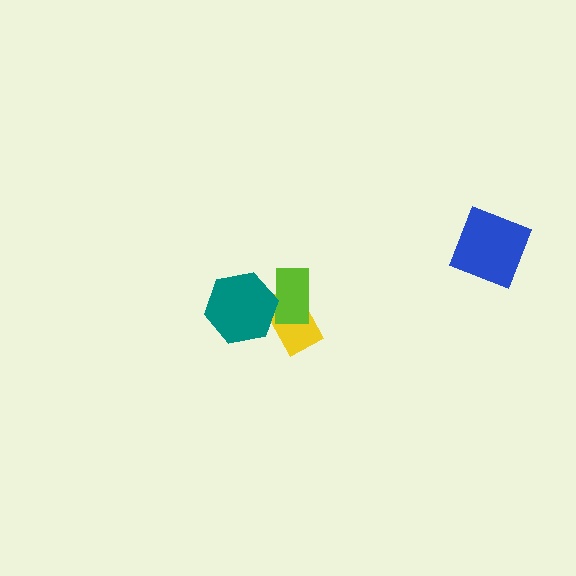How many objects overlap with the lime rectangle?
2 objects overlap with the lime rectangle.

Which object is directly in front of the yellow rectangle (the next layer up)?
The lime rectangle is directly in front of the yellow rectangle.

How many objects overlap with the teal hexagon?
2 objects overlap with the teal hexagon.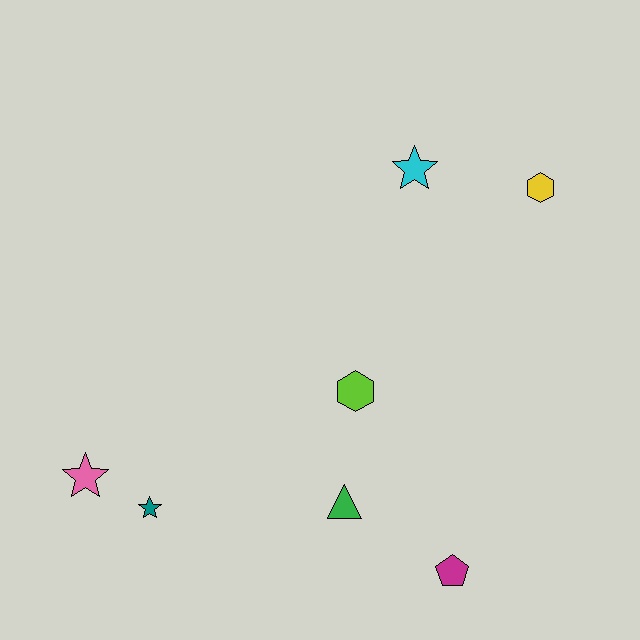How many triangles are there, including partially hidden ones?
There is 1 triangle.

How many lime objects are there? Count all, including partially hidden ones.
There is 1 lime object.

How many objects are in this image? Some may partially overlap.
There are 7 objects.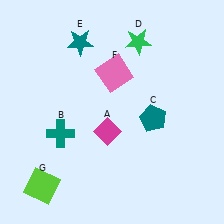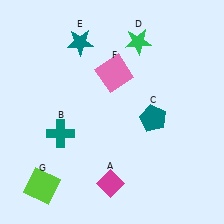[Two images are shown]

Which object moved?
The magenta diamond (A) moved down.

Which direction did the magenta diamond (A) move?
The magenta diamond (A) moved down.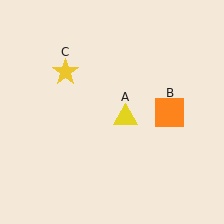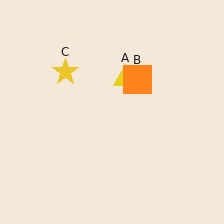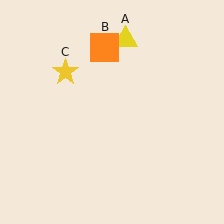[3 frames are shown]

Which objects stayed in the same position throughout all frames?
Yellow star (object C) remained stationary.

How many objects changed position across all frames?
2 objects changed position: yellow triangle (object A), orange square (object B).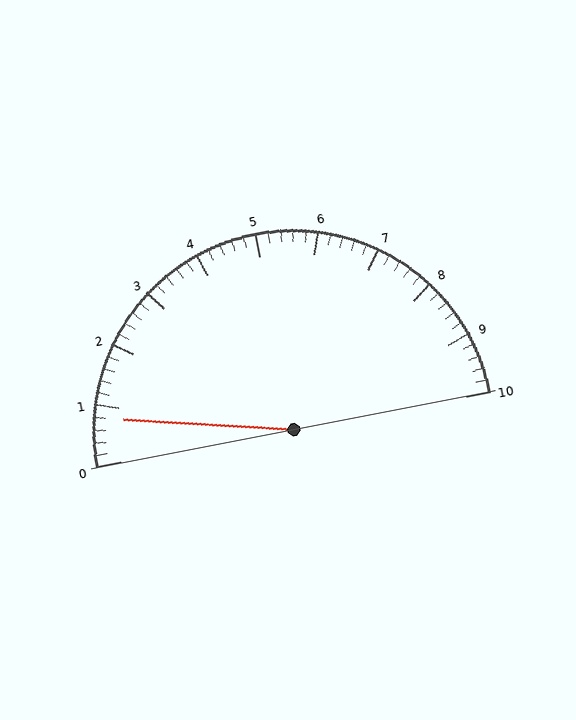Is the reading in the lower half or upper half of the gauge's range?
The reading is in the lower half of the range (0 to 10).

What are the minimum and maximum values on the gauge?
The gauge ranges from 0 to 10.